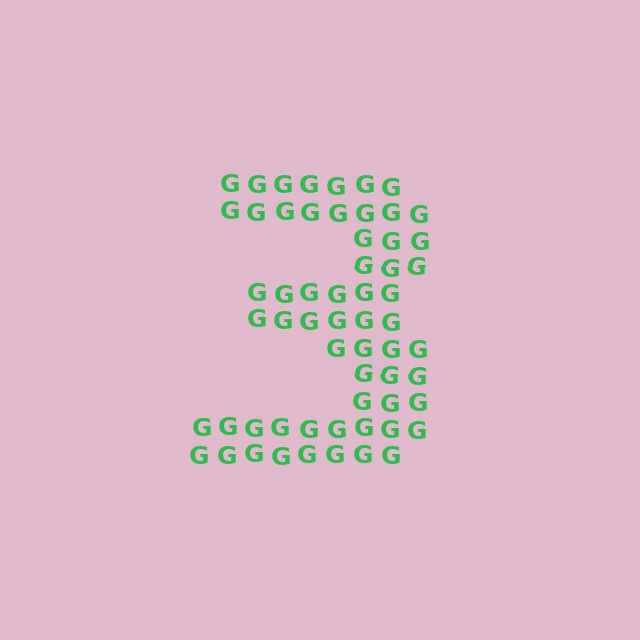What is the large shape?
The large shape is the digit 3.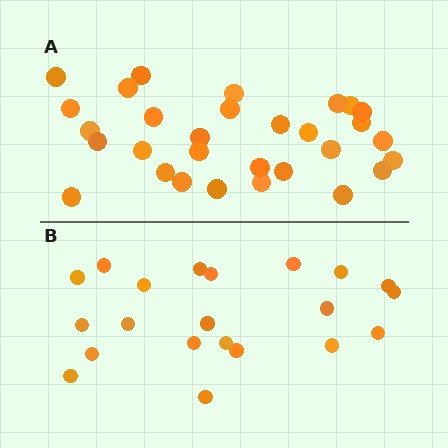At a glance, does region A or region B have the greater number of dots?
Region A (the top region) has more dots.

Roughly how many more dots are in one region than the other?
Region A has roughly 8 or so more dots than region B.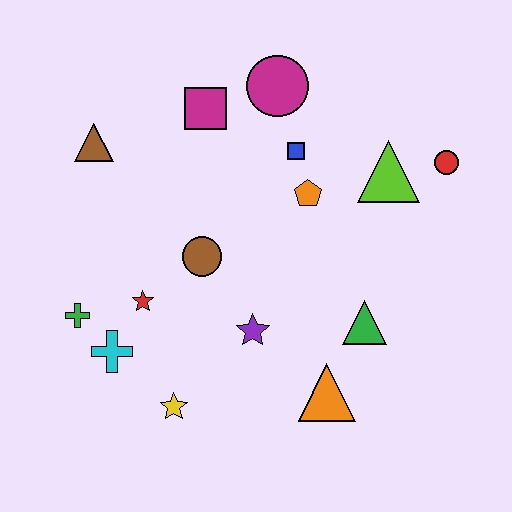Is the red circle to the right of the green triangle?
Yes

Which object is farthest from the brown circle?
The red circle is farthest from the brown circle.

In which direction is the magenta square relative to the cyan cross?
The magenta square is above the cyan cross.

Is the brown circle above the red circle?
No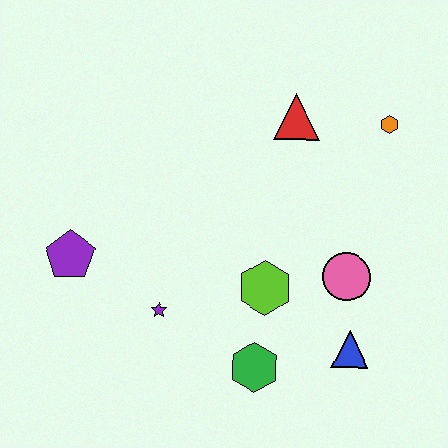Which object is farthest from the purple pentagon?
The orange hexagon is farthest from the purple pentagon.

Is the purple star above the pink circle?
No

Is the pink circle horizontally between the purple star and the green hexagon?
No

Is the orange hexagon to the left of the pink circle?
No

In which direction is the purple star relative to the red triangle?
The purple star is below the red triangle.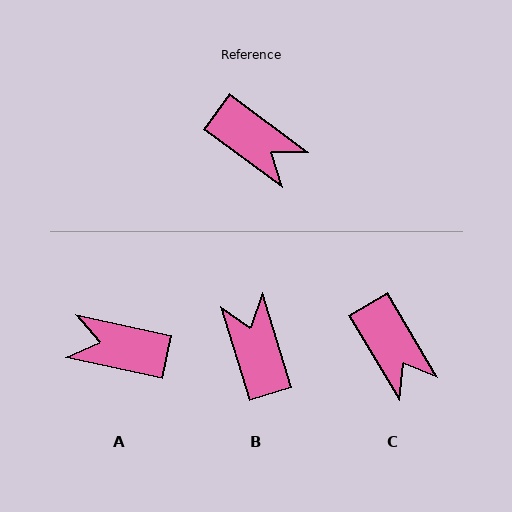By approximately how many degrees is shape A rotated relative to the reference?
Approximately 156 degrees clockwise.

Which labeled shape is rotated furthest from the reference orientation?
A, about 156 degrees away.